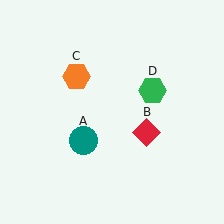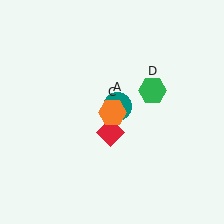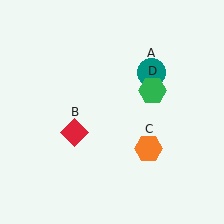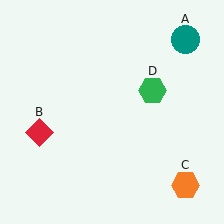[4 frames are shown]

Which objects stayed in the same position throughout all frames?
Green hexagon (object D) remained stationary.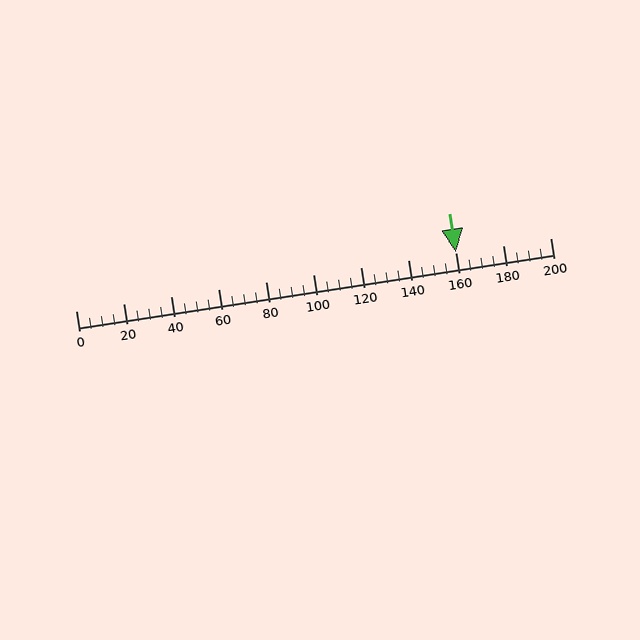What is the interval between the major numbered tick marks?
The major tick marks are spaced 20 units apart.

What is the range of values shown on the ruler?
The ruler shows values from 0 to 200.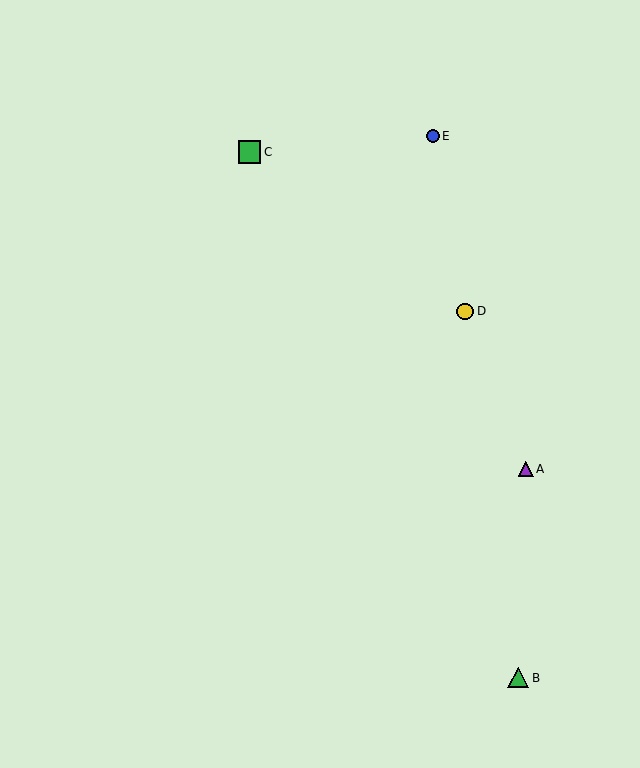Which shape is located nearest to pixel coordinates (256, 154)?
The green square (labeled C) at (249, 152) is nearest to that location.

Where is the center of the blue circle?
The center of the blue circle is at (433, 136).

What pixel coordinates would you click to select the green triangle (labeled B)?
Click at (518, 678) to select the green triangle B.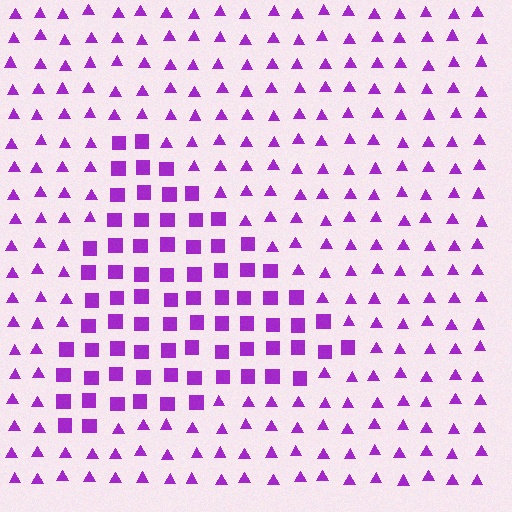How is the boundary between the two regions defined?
The boundary is defined by a change in element shape: squares inside vs. triangles outside. All elements share the same color and spacing.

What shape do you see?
I see a triangle.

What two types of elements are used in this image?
The image uses squares inside the triangle region and triangles outside it.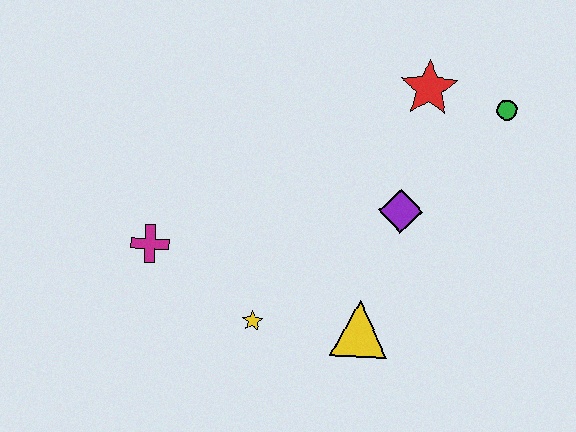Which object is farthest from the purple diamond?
The magenta cross is farthest from the purple diamond.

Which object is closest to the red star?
The green circle is closest to the red star.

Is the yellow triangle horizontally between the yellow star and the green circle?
Yes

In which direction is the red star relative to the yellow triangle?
The red star is above the yellow triangle.